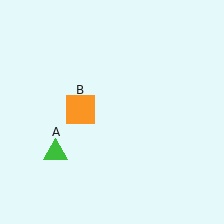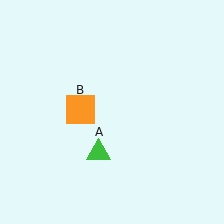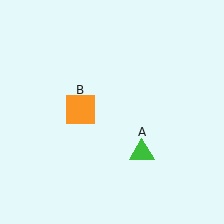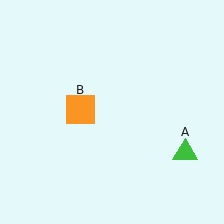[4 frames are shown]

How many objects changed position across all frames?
1 object changed position: green triangle (object A).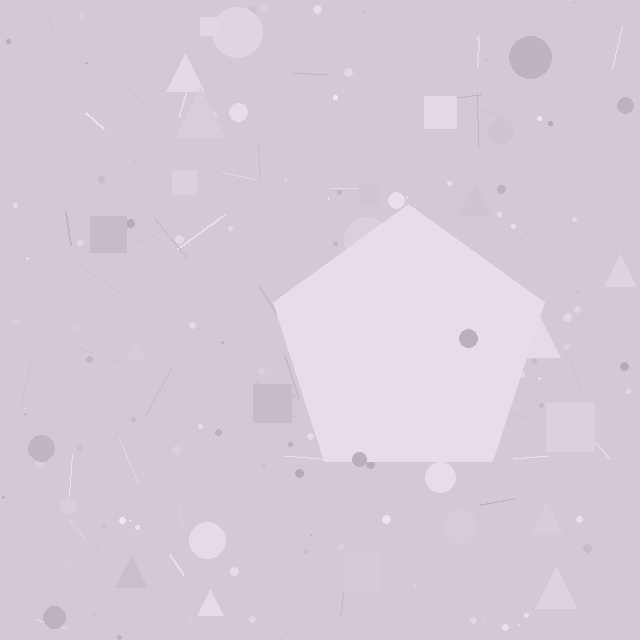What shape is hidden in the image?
A pentagon is hidden in the image.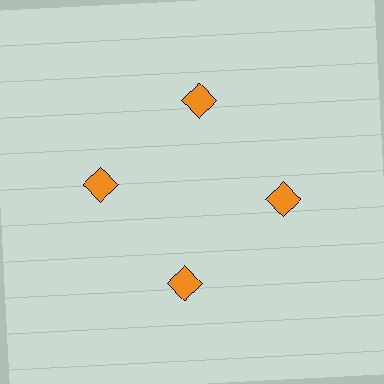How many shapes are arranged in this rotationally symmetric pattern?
There are 4 shapes, arranged in 4 groups of 1.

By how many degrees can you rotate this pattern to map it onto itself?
The pattern maps onto itself every 90 degrees of rotation.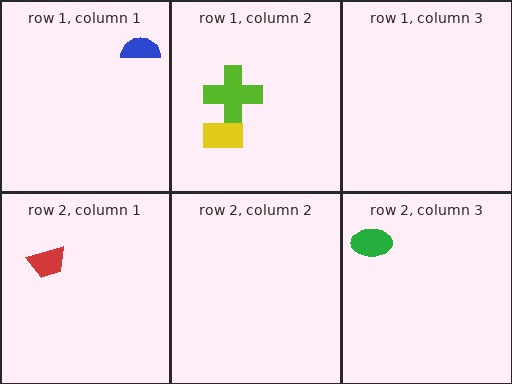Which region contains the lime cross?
The row 1, column 2 region.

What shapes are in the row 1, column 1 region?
The blue semicircle.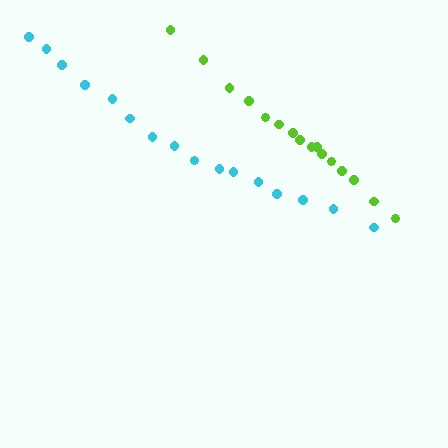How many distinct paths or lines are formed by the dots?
There are 2 distinct paths.